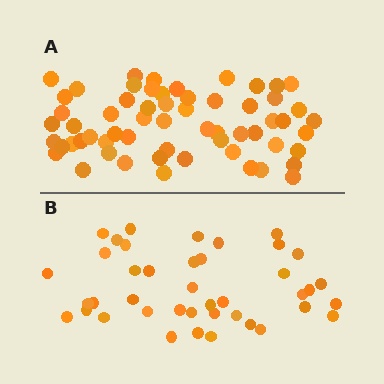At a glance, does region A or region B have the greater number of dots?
Region A (the top region) has more dots.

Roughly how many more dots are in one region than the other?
Region A has approximately 20 more dots than region B.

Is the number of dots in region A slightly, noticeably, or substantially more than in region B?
Region A has substantially more. The ratio is roughly 1.5 to 1.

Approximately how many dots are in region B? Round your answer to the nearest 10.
About 40 dots. (The exact count is 41, which rounds to 40.)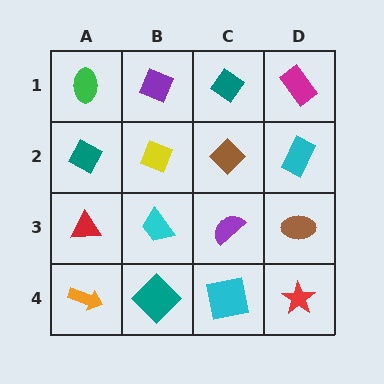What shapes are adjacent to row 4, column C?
A purple semicircle (row 3, column C), a teal diamond (row 4, column B), a red star (row 4, column D).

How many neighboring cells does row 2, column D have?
3.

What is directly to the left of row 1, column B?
A green ellipse.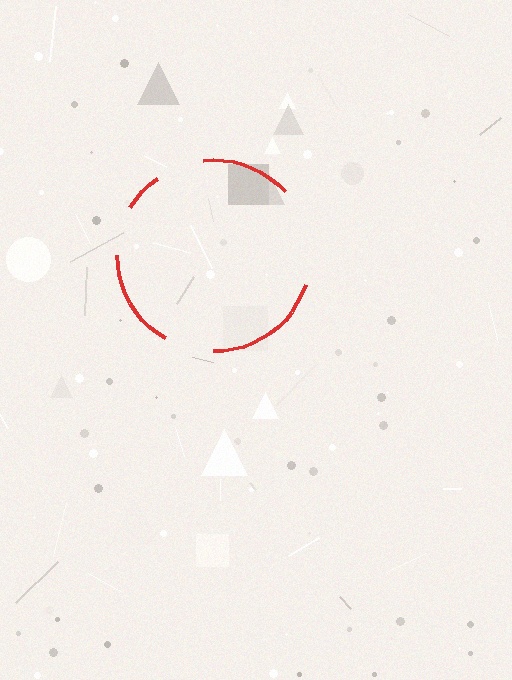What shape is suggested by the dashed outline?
The dashed outline suggests a circle.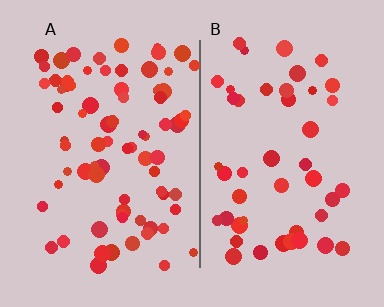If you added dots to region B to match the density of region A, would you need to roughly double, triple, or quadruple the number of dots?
Approximately double.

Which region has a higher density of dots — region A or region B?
A (the left).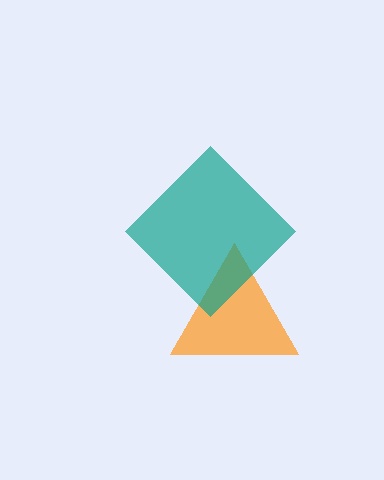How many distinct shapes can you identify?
There are 2 distinct shapes: an orange triangle, a teal diamond.